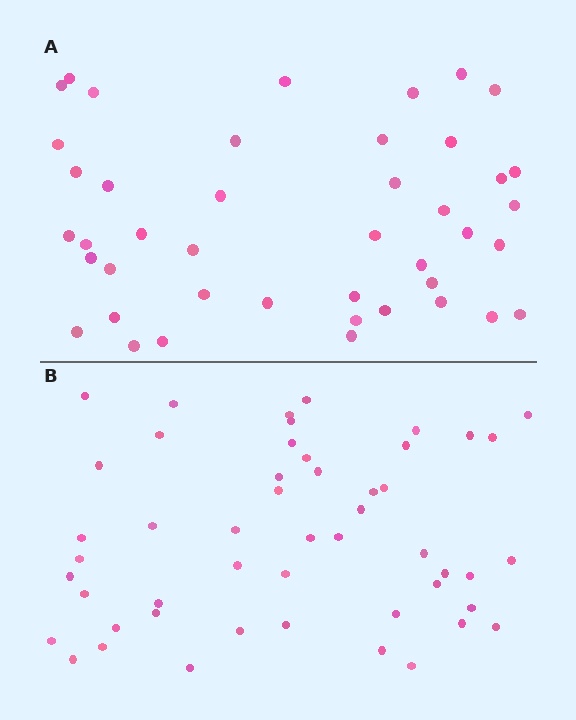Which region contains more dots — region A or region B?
Region B (the bottom region) has more dots.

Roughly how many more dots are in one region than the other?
Region B has roughly 8 or so more dots than region A.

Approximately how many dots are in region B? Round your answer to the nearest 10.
About 50 dots.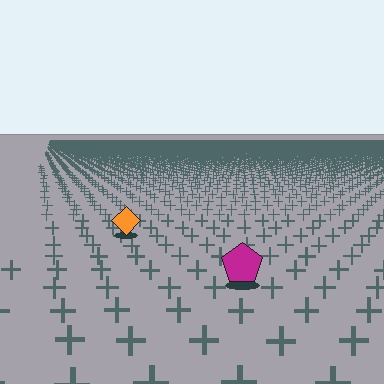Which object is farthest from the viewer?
The orange diamond is farthest from the viewer. It appears smaller and the ground texture around it is denser.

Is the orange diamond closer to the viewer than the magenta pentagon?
No. The magenta pentagon is closer — you can tell from the texture gradient: the ground texture is coarser near it.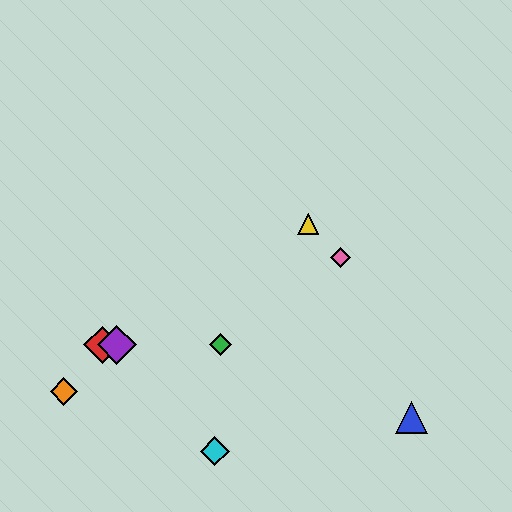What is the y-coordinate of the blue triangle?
The blue triangle is at y≈417.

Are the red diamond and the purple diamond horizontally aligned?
Yes, both are at y≈345.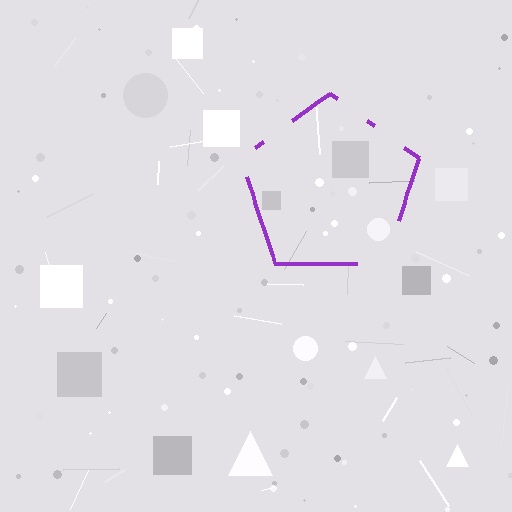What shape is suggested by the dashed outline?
The dashed outline suggests a pentagon.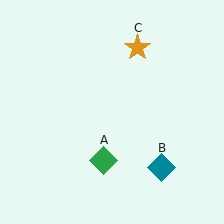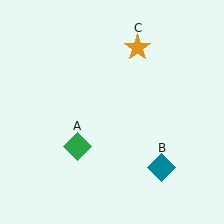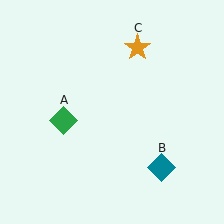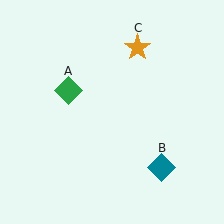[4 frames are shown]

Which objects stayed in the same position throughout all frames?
Teal diamond (object B) and orange star (object C) remained stationary.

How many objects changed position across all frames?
1 object changed position: green diamond (object A).